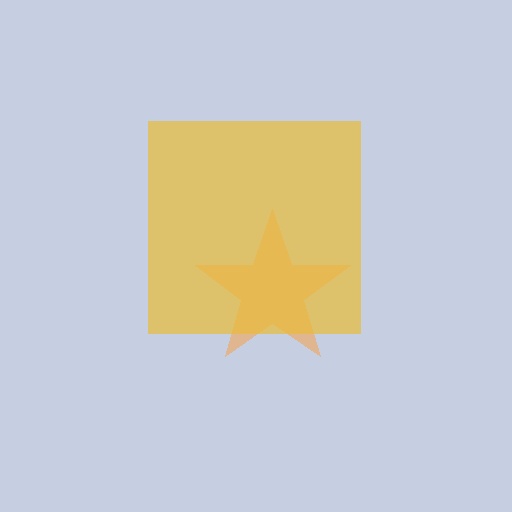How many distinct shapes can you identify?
There are 2 distinct shapes: an orange star, a yellow square.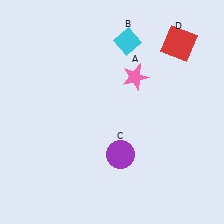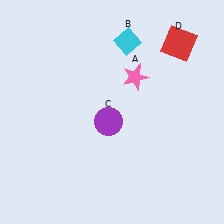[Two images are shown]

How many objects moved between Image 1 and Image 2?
1 object moved between the two images.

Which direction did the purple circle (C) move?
The purple circle (C) moved up.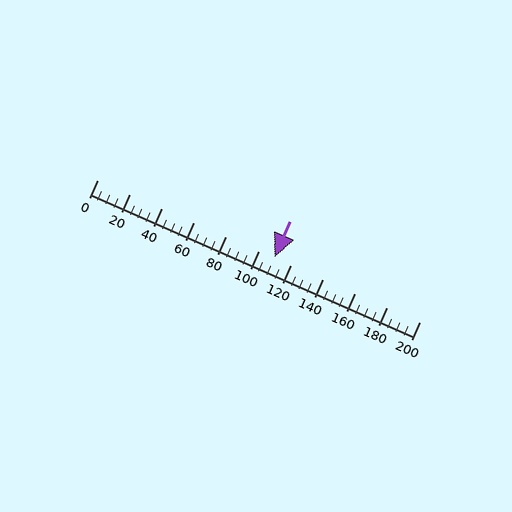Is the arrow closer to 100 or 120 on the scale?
The arrow is closer to 120.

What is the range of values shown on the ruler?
The ruler shows values from 0 to 200.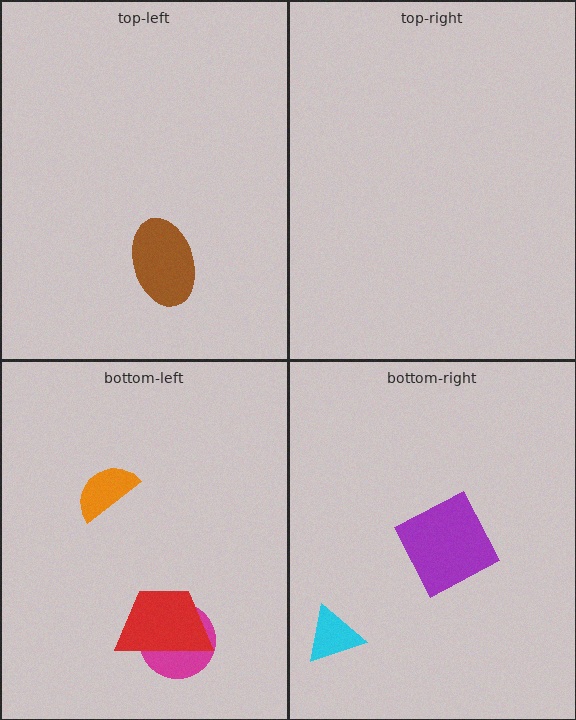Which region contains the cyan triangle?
The bottom-right region.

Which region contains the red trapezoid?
The bottom-left region.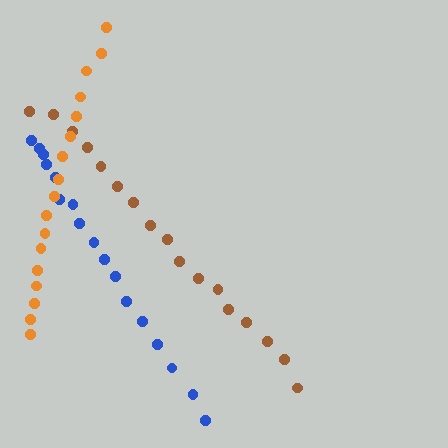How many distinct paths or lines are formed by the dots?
There are 3 distinct paths.